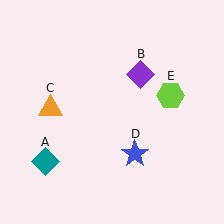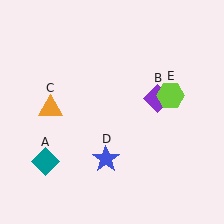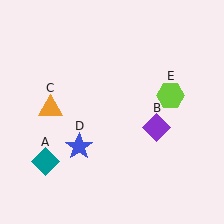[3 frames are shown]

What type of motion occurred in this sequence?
The purple diamond (object B), blue star (object D) rotated clockwise around the center of the scene.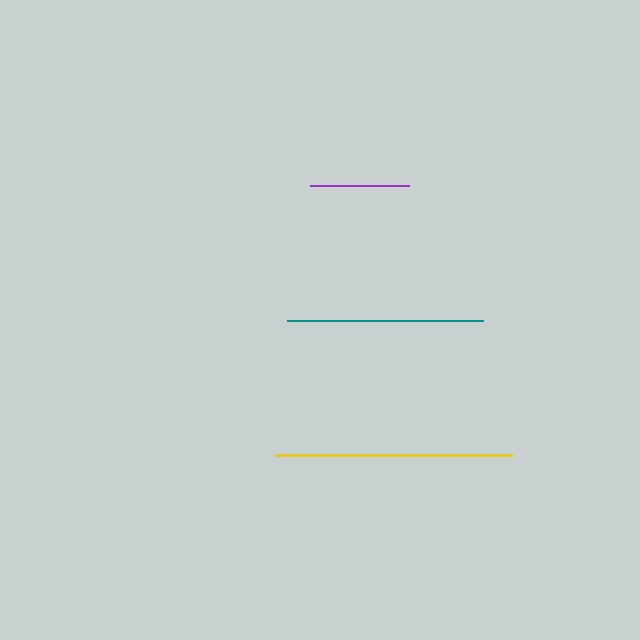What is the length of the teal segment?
The teal segment is approximately 196 pixels long.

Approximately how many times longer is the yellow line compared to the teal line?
The yellow line is approximately 1.2 times the length of the teal line.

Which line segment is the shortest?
The purple line is the shortest at approximately 99 pixels.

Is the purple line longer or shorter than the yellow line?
The yellow line is longer than the purple line.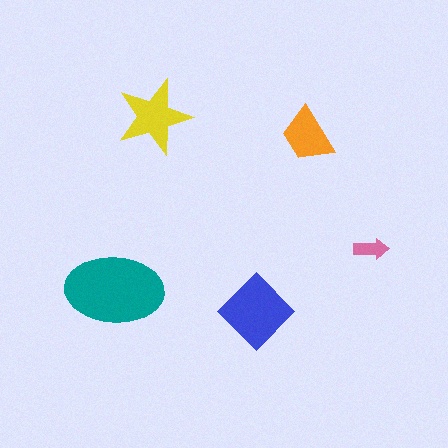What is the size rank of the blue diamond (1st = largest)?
2nd.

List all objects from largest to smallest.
The teal ellipse, the blue diamond, the yellow star, the orange trapezoid, the pink arrow.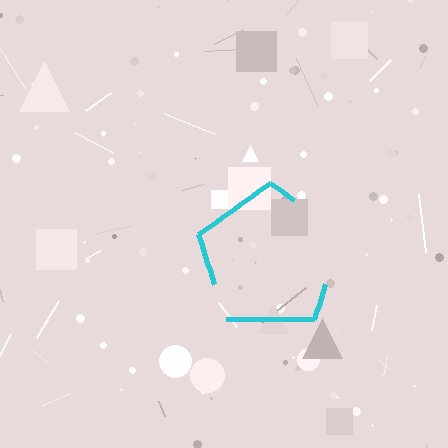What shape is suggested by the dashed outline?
The dashed outline suggests a pentagon.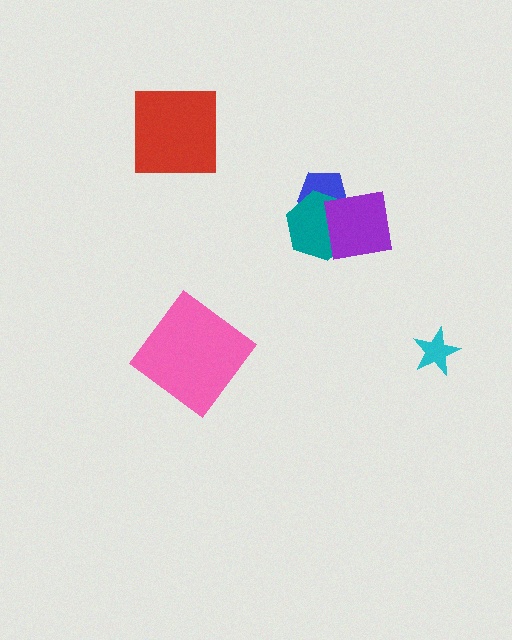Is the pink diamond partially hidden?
No, no other shape covers it.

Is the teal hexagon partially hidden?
Yes, it is partially covered by another shape.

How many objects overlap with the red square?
0 objects overlap with the red square.